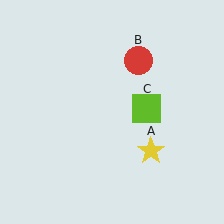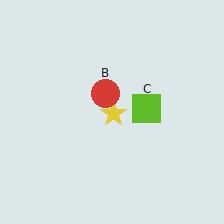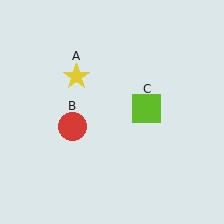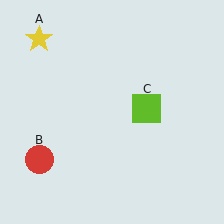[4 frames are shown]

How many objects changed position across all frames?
2 objects changed position: yellow star (object A), red circle (object B).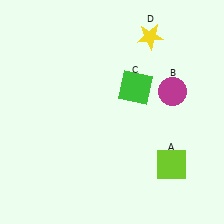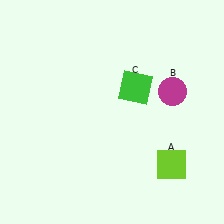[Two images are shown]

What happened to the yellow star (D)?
The yellow star (D) was removed in Image 2. It was in the top-right area of Image 1.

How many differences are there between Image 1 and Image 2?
There is 1 difference between the two images.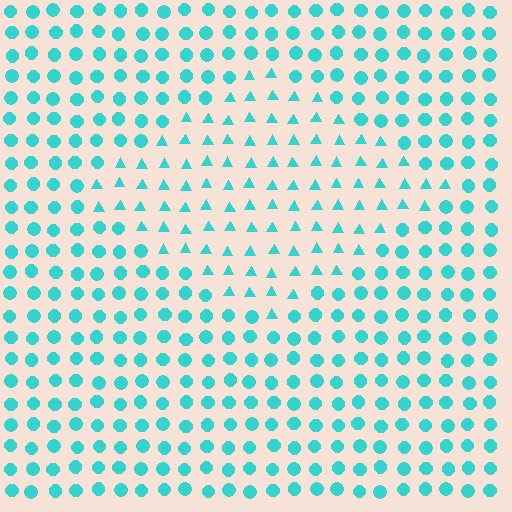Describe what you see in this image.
The image is filled with small cyan elements arranged in a uniform grid. A diamond-shaped region contains triangles, while the surrounding area contains circles. The boundary is defined purely by the change in element shape.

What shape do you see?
I see a diamond.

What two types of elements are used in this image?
The image uses triangles inside the diamond region and circles outside it.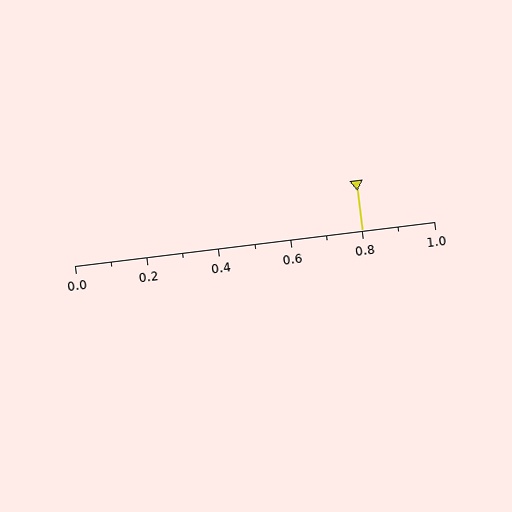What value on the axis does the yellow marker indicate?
The marker indicates approximately 0.8.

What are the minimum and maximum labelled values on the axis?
The axis runs from 0.0 to 1.0.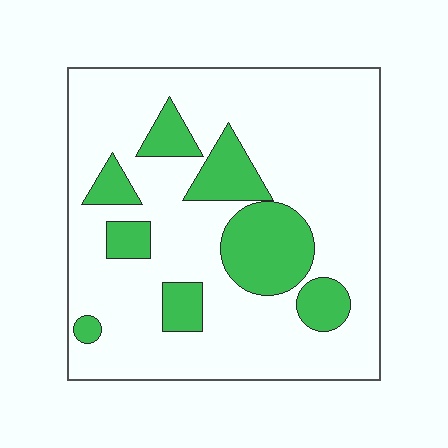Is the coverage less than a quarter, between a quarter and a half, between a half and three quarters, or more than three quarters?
Less than a quarter.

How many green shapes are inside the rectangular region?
8.